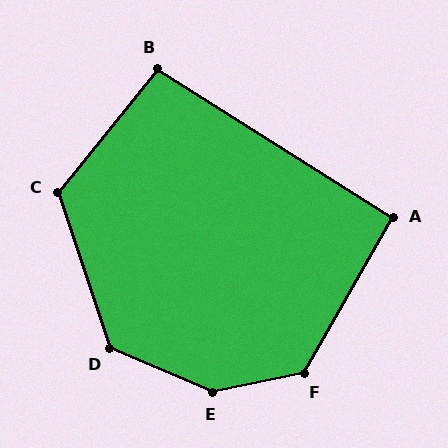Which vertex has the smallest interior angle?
A, at approximately 93 degrees.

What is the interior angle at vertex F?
Approximately 132 degrees (obtuse).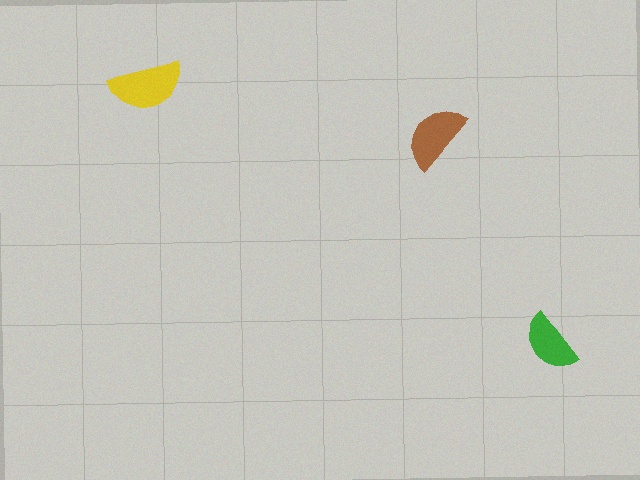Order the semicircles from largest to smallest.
the yellow one, the brown one, the green one.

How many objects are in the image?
There are 3 objects in the image.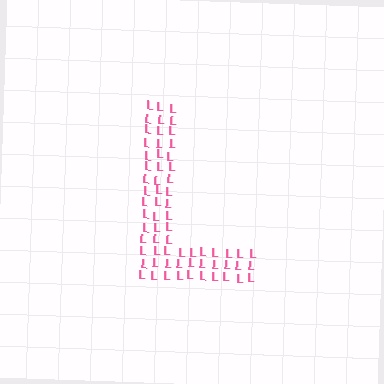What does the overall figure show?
The overall figure shows the letter L.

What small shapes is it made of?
It is made of small letter L's.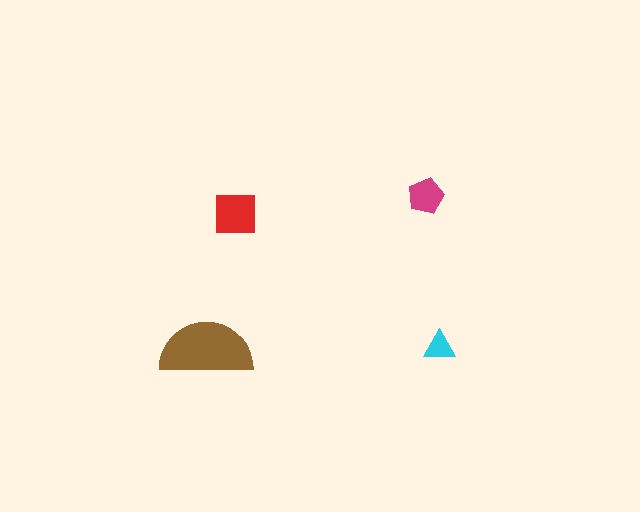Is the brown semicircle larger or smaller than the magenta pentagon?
Larger.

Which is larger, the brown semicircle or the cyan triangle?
The brown semicircle.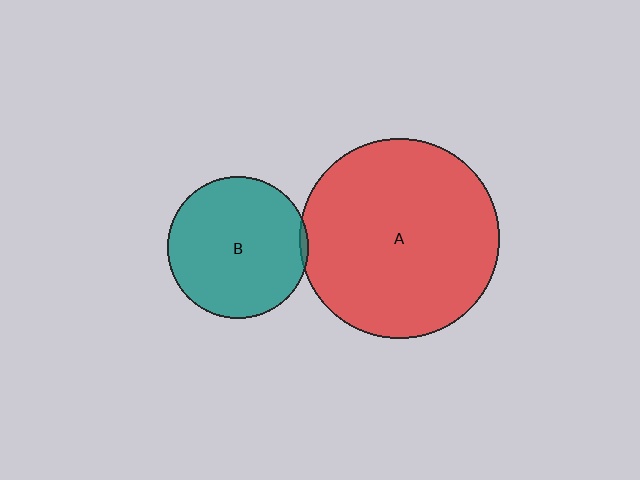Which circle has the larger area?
Circle A (red).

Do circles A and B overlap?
Yes.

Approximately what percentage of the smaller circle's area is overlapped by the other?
Approximately 5%.